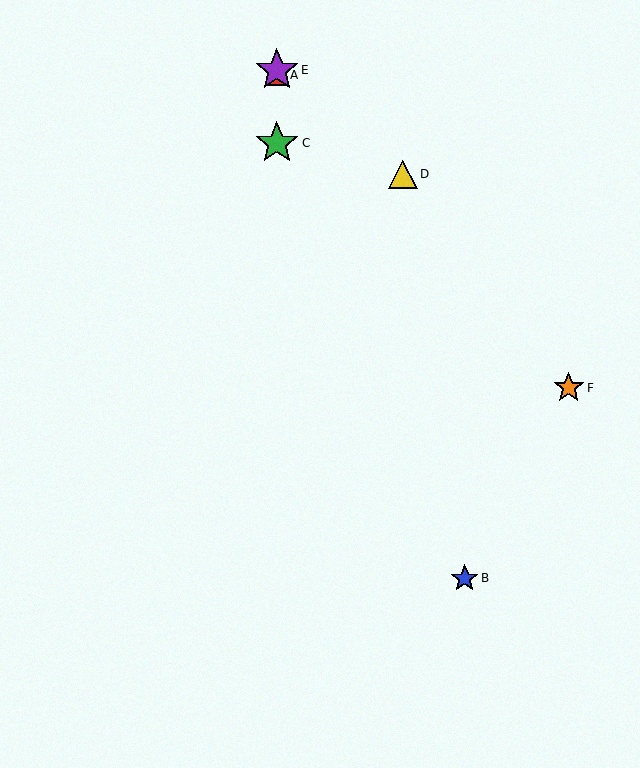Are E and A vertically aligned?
Yes, both are at x≈277.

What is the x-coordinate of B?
Object B is at x≈464.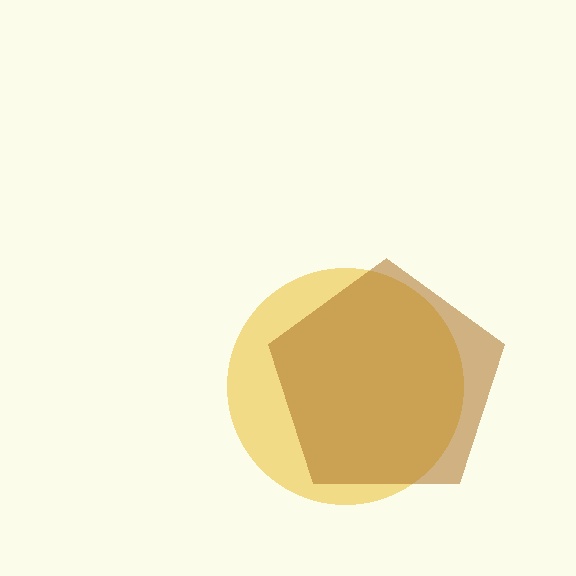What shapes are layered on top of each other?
The layered shapes are: a yellow circle, a brown pentagon.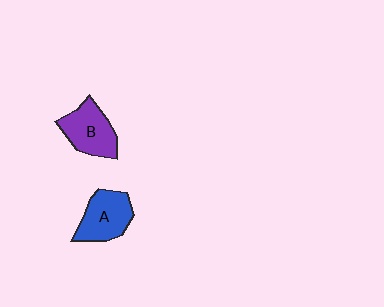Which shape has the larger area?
Shape B (purple).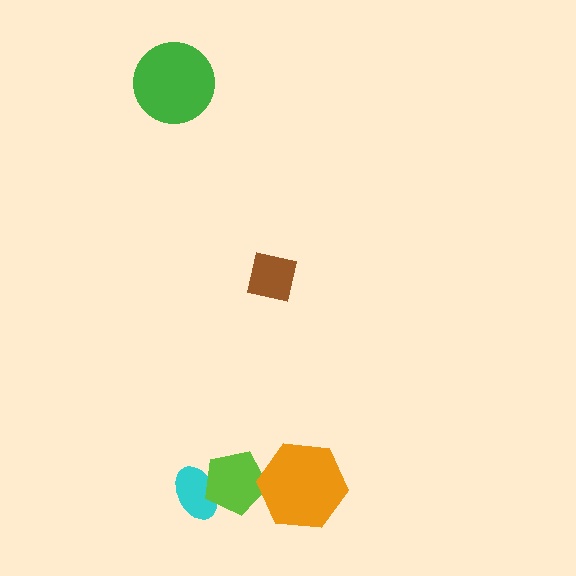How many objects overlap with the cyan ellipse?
1 object overlaps with the cyan ellipse.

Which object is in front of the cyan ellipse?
The lime pentagon is in front of the cyan ellipse.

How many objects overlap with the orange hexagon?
1 object overlaps with the orange hexagon.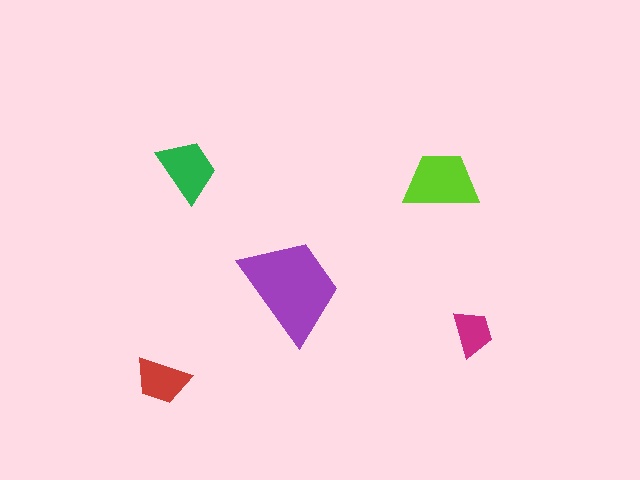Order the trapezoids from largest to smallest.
the purple one, the lime one, the green one, the red one, the magenta one.